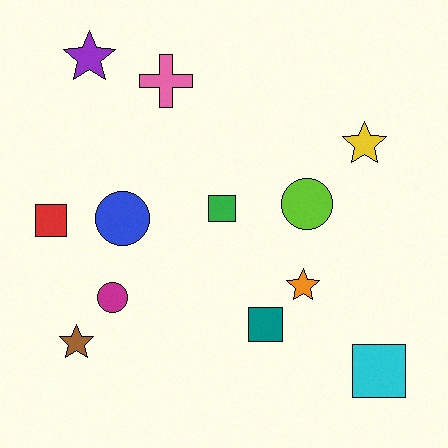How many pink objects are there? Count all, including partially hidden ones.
There is 1 pink object.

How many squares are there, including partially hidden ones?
There are 4 squares.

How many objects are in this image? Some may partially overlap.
There are 12 objects.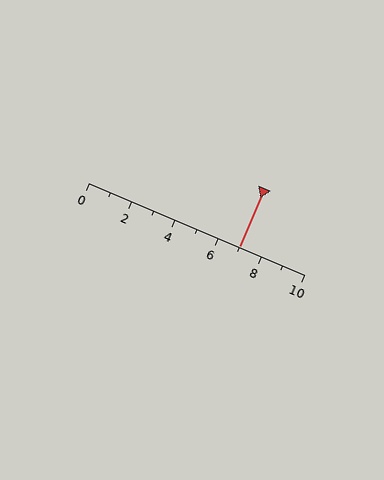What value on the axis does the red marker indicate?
The marker indicates approximately 7.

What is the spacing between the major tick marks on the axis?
The major ticks are spaced 2 apart.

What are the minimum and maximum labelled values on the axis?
The axis runs from 0 to 10.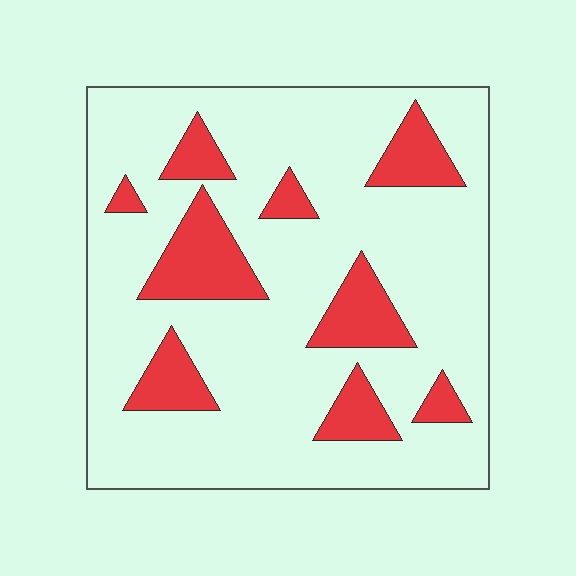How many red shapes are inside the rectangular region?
9.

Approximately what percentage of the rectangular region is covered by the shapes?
Approximately 20%.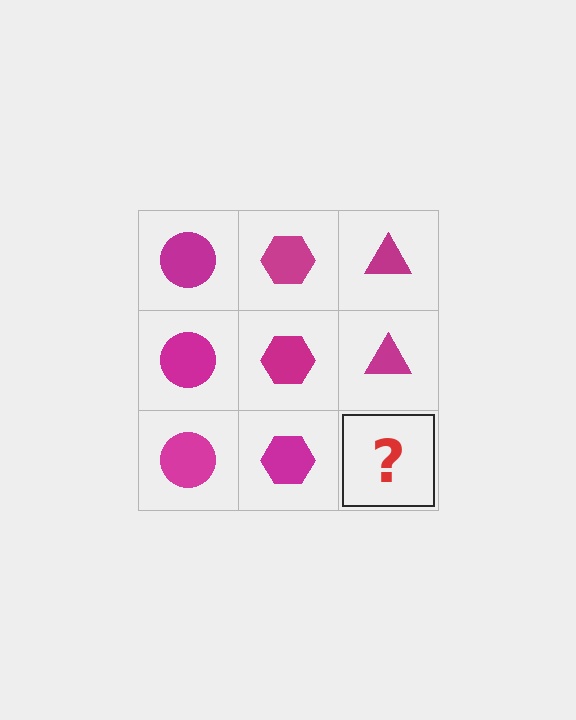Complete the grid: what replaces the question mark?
The question mark should be replaced with a magenta triangle.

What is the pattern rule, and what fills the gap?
The rule is that each column has a consistent shape. The gap should be filled with a magenta triangle.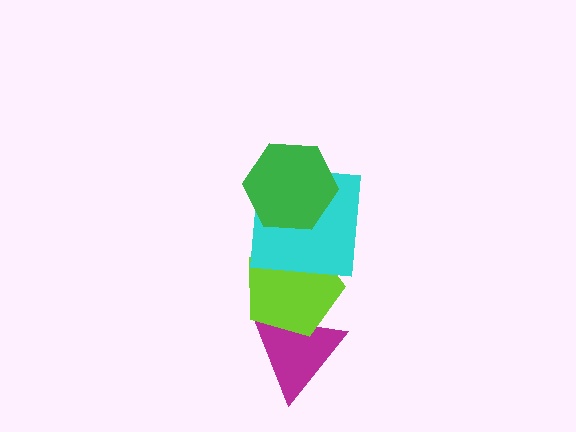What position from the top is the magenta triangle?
The magenta triangle is 4th from the top.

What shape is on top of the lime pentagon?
The cyan square is on top of the lime pentagon.